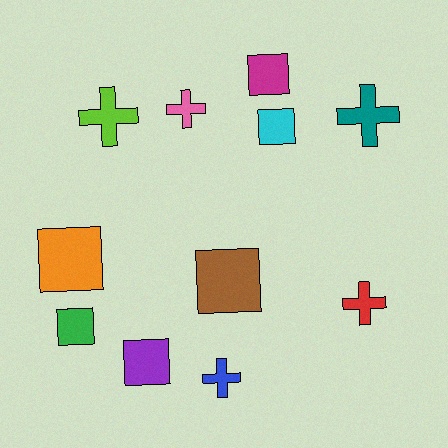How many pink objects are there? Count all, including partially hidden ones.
There is 1 pink object.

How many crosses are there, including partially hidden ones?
There are 5 crosses.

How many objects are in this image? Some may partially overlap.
There are 11 objects.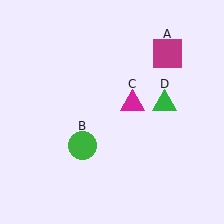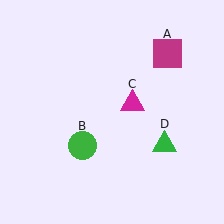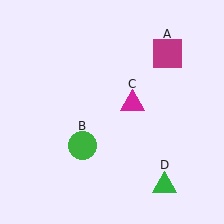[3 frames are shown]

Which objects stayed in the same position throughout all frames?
Magenta square (object A) and green circle (object B) and magenta triangle (object C) remained stationary.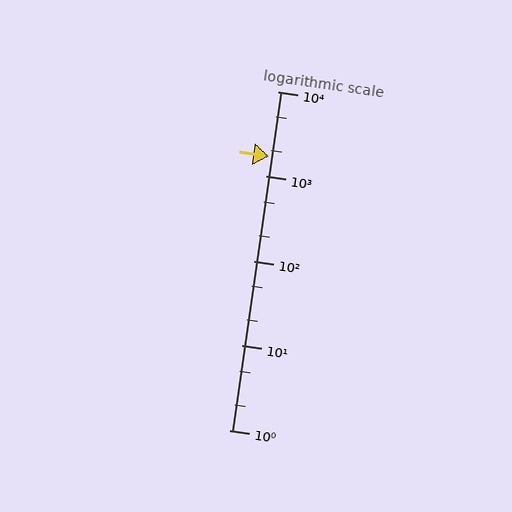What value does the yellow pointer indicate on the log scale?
The pointer indicates approximately 1700.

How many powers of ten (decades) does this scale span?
The scale spans 4 decades, from 1 to 10000.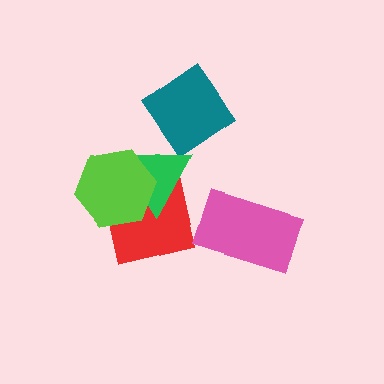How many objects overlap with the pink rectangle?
0 objects overlap with the pink rectangle.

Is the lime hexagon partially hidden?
No, no other shape covers it.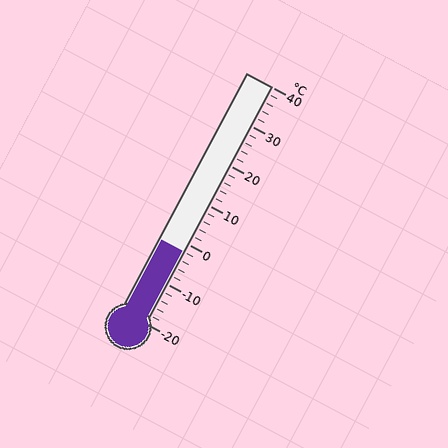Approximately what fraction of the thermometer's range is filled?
The thermometer is filled to approximately 30% of its range.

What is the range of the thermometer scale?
The thermometer scale ranges from -20°C to 40°C.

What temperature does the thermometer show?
The thermometer shows approximately -2°C.